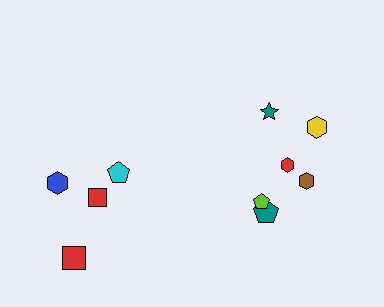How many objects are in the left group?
There are 4 objects.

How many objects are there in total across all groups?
There are 10 objects.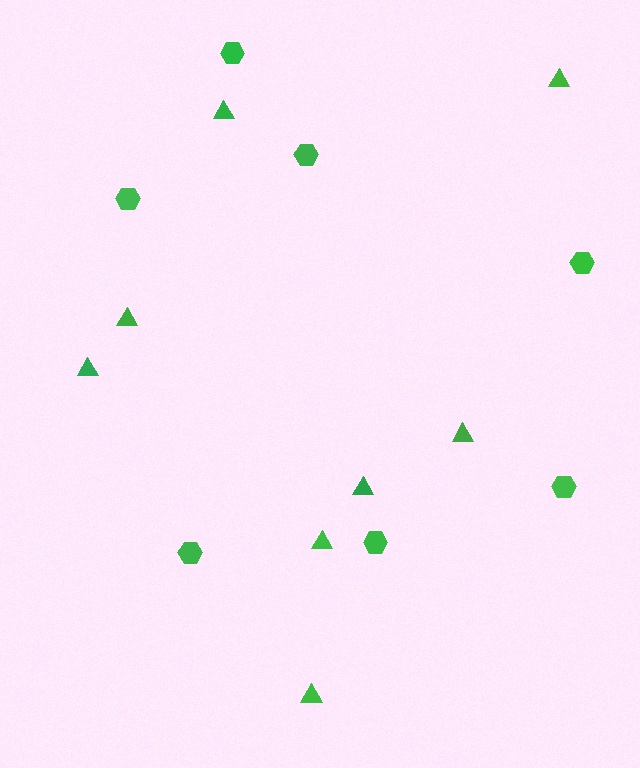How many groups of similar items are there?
There are 2 groups: one group of hexagons (7) and one group of triangles (8).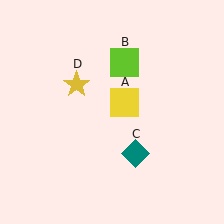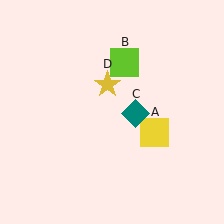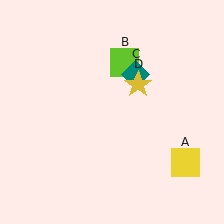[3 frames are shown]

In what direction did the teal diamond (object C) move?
The teal diamond (object C) moved up.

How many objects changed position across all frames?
3 objects changed position: yellow square (object A), teal diamond (object C), yellow star (object D).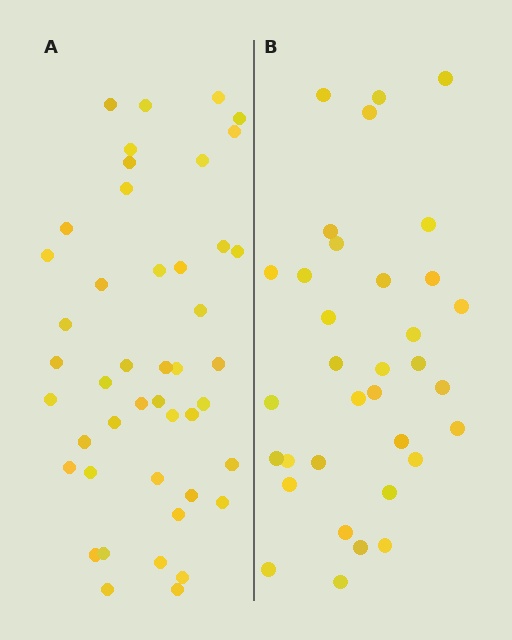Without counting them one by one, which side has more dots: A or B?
Region A (the left region) has more dots.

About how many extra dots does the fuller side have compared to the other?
Region A has roughly 12 or so more dots than region B.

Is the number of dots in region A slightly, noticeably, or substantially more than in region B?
Region A has noticeably more, but not dramatically so. The ratio is roughly 1.3 to 1.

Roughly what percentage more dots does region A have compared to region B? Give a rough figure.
About 30% more.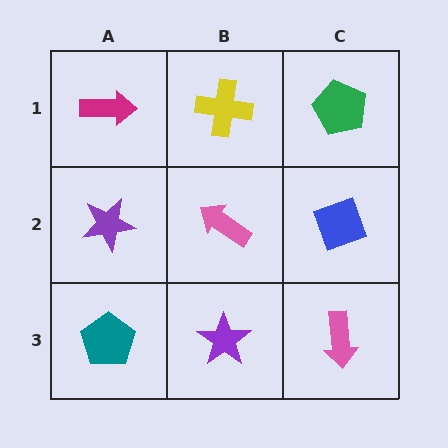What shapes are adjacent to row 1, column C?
A blue diamond (row 2, column C), a yellow cross (row 1, column B).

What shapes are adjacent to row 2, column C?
A green pentagon (row 1, column C), a pink arrow (row 3, column C), a pink arrow (row 2, column B).